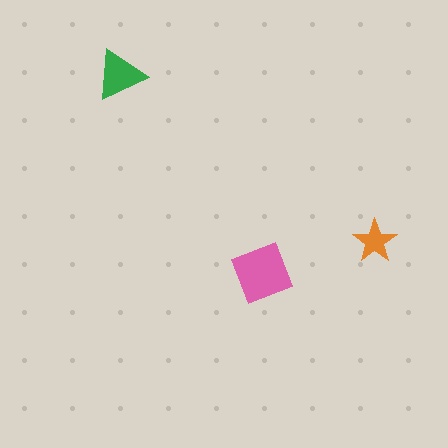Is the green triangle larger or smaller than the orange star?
Larger.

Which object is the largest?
The pink square.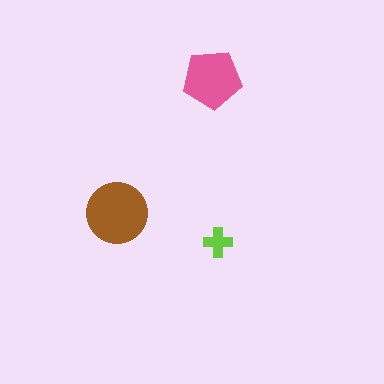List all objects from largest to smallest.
The brown circle, the pink pentagon, the lime cross.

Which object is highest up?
The pink pentagon is topmost.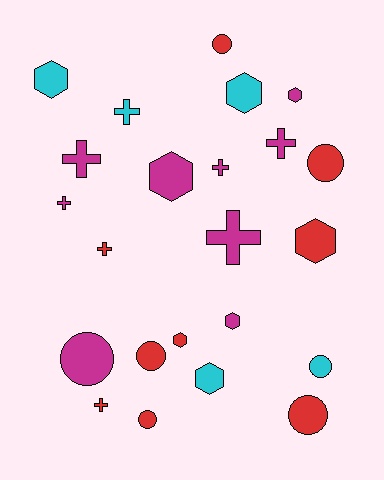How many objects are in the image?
There are 23 objects.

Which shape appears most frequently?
Cross, with 8 objects.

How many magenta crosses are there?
There are 5 magenta crosses.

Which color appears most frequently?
Magenta, with 9 objects.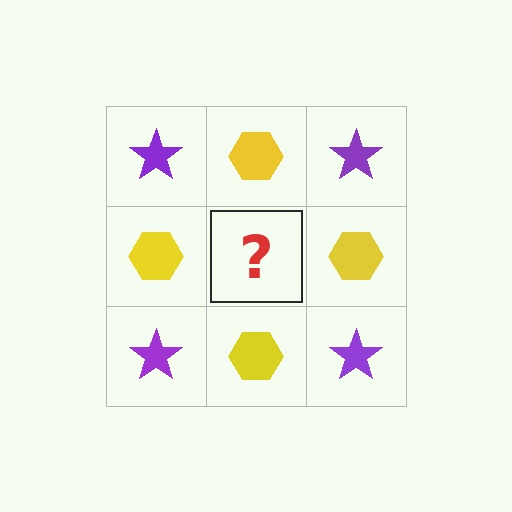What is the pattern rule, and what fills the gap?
The rule is that it alternates purple star and yellow hexagon in a checkerboard pattern. The gap should be filled with a purple star.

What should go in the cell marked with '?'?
The missing cell should contain a purple star.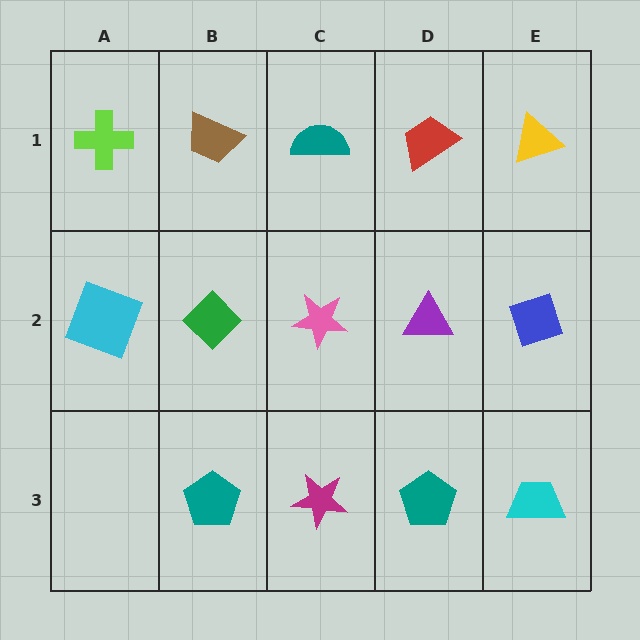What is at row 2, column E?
A blue diamond.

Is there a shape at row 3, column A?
No, that cell is empty.